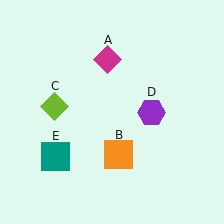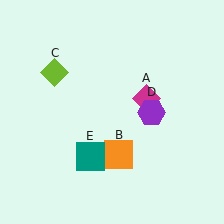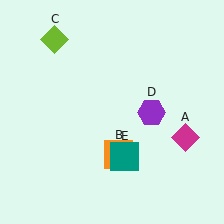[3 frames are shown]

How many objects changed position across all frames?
3 objects changed position: magenta diamond (object A), lime diamond (object C), teal square (object E).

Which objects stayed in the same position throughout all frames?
Orange square (object B) and purple hexagon (object D) remained stationary.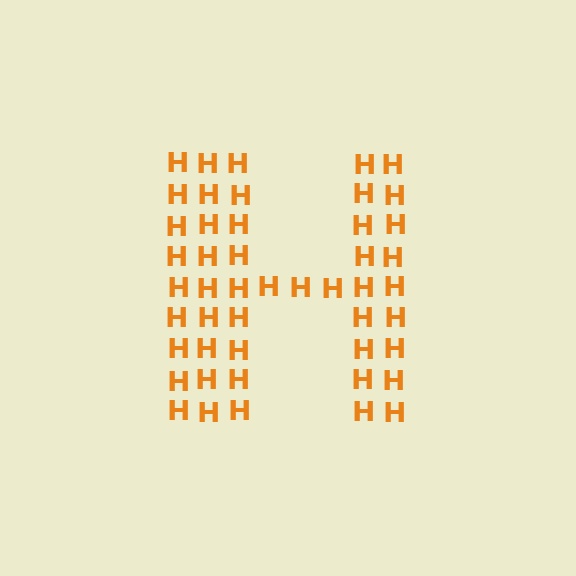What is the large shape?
The large shape is the letter H.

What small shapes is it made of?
It is made of small letter H's.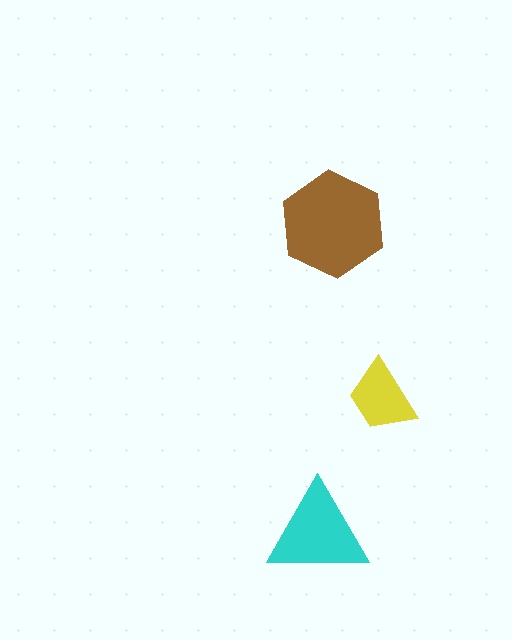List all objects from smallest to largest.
The yellow trapezoid, the cyan triangle, the brown hexagon.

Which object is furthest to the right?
The yellow trapezoid is rightmost.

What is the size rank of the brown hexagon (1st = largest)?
1st.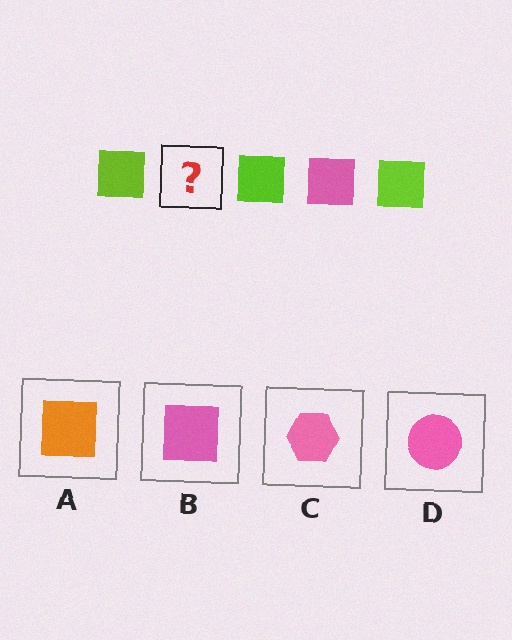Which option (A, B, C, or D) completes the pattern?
B.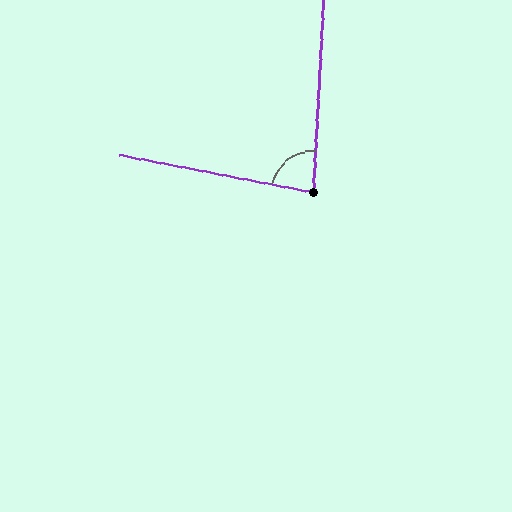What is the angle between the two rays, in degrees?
Approximately 82 degrees.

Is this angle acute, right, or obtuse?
It is acute.